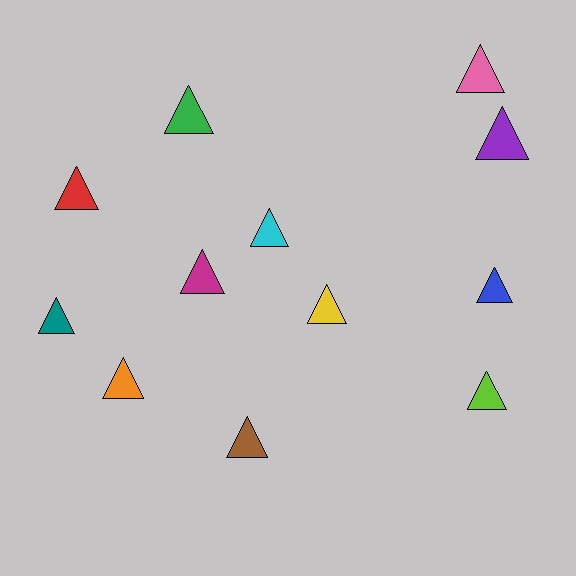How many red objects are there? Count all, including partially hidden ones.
There is 1 red object.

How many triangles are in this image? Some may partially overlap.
There are 12 triangles.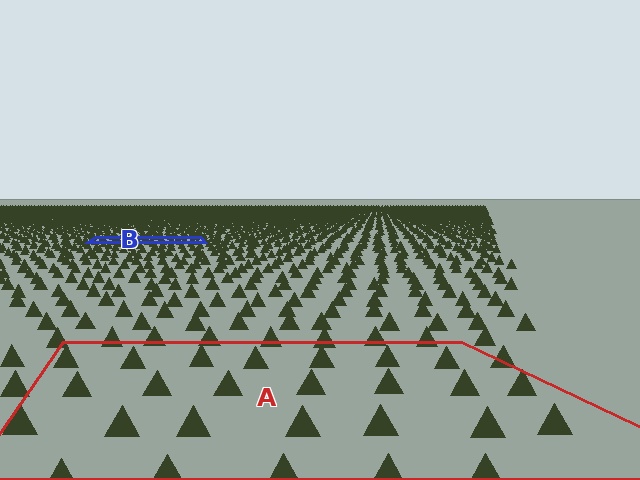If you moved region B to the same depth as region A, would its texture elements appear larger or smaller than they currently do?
They would appear larger. At a closer depth, the same texture elements are projected at a bigger on-screen size.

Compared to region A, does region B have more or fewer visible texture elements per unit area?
Region B has more texture elements per unit area — they are packed more densely because it is farther away.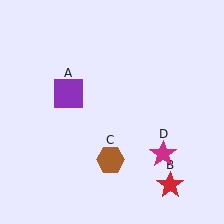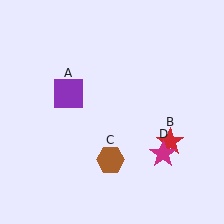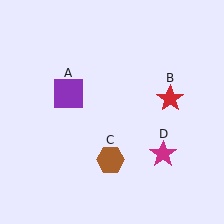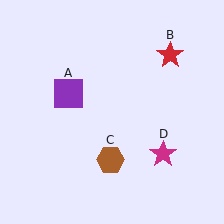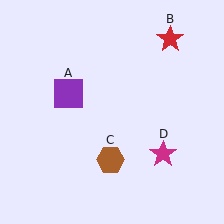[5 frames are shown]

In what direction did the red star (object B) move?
The red star (object B) moved up.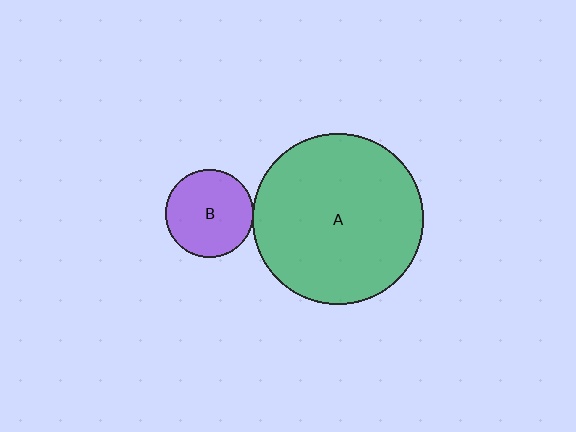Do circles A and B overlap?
Yes.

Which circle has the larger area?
Circle A (green).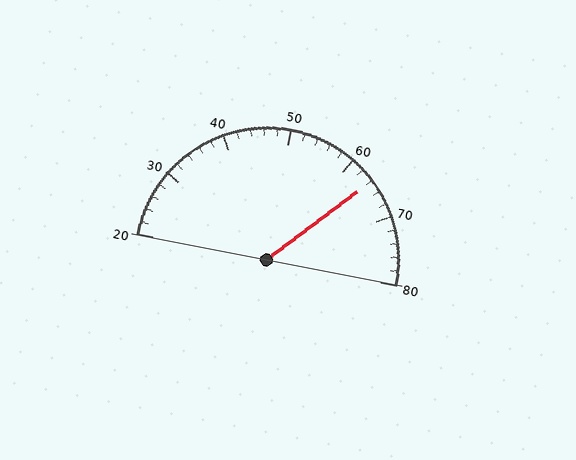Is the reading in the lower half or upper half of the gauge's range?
The reading is in the upper half of the range (20 to 80).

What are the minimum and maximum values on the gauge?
The gauge ranges from 20 to 80.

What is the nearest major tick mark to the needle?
The nearest major tick mark is 60.